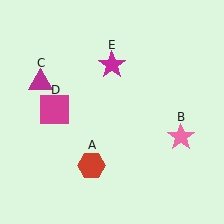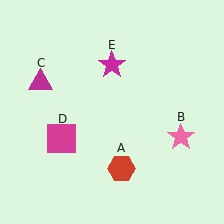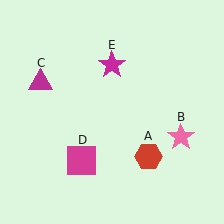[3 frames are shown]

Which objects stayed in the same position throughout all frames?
Pink star (object B) and magenta triangle (object C) and magenta star (object E) remained stationary.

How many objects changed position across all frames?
2 objects changed position: red hexagon (object A), magenta square (object D).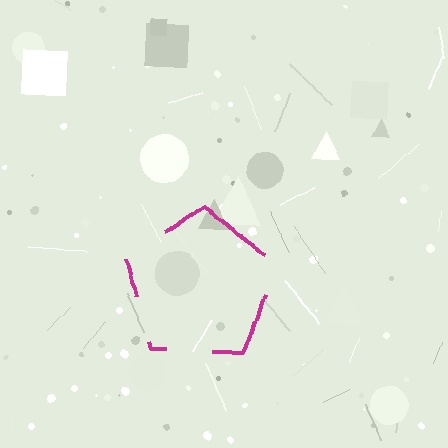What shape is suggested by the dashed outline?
The dashed outline suggests a pentagon.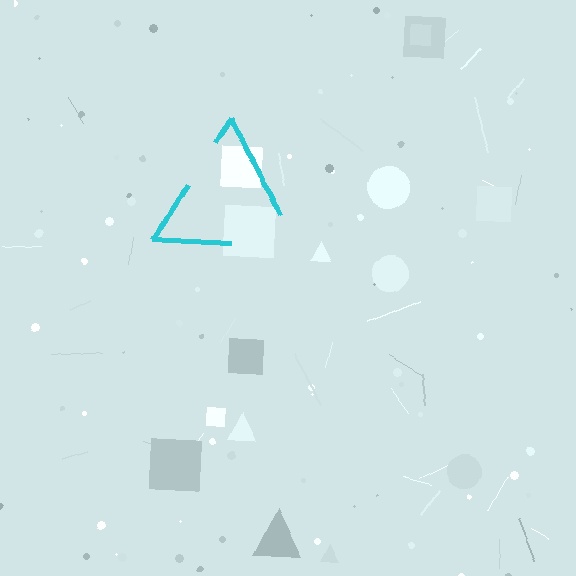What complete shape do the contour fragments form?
The contour fragments form a triangle.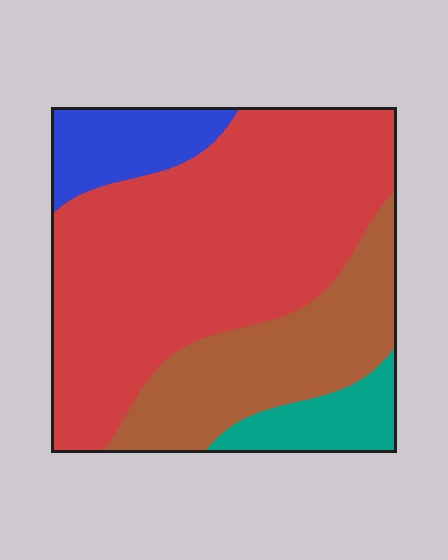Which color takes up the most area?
Red, at roughly 60%.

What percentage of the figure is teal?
Teal takes up about one tenth (1/10) of the figure.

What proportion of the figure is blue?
Blue takes up about one tenth (1/10) of the figure.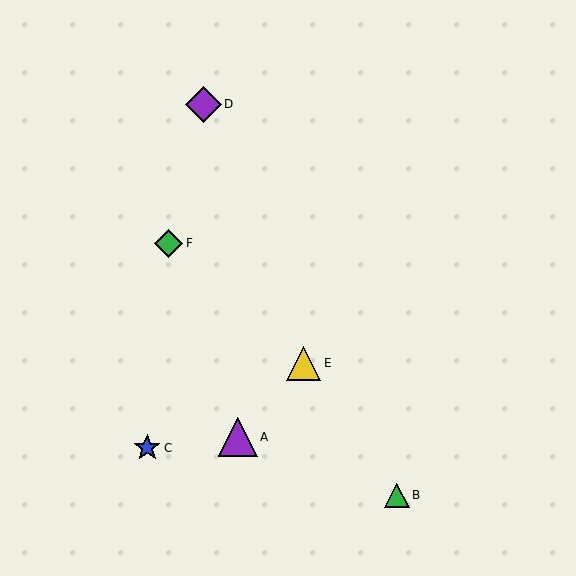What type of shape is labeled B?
Shape B is a green triangle.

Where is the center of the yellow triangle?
The center of the yellow triangle is at (304, 363).